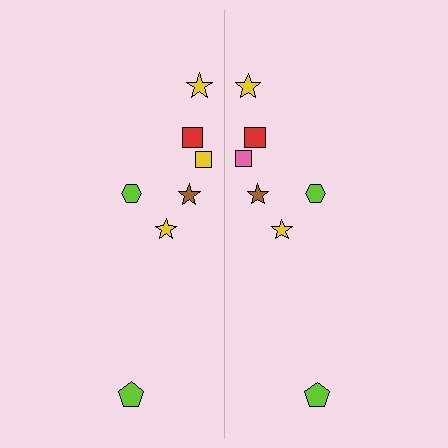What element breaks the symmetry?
The pink square on the right side breaks the symmetry — its mirror counterpart is yellow.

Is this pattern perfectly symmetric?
No, the pattern is not perfectly symmetric. The pink square on the right side breaks the symmetry — its mirror counterpart is yellow.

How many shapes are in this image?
There are 14 shapes in this image.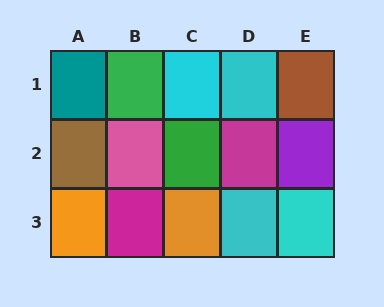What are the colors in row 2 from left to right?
Brown, pink, green, magenta, purple.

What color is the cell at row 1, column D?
Cyan.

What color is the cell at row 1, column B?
Green.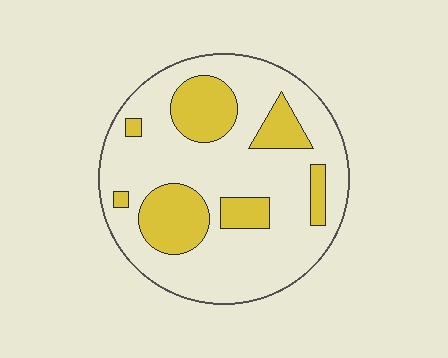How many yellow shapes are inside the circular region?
7.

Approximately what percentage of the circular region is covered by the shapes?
Approximately 25%.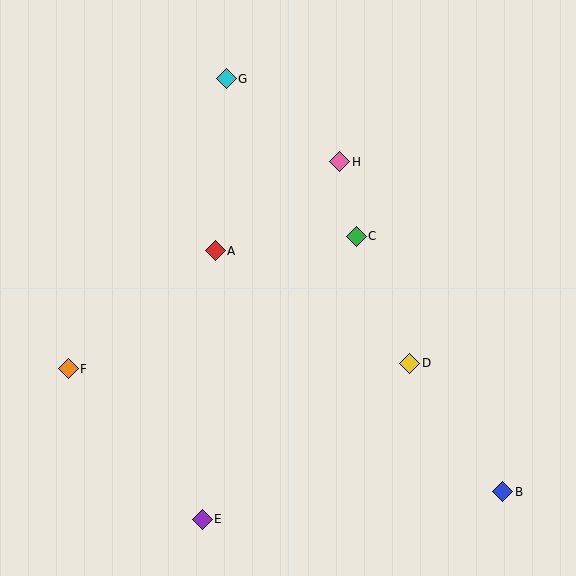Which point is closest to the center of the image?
Point A at (215, 251) is closest to the center.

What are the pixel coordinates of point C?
Point C is at (356, 236).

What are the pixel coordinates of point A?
Point A is at (215, 251).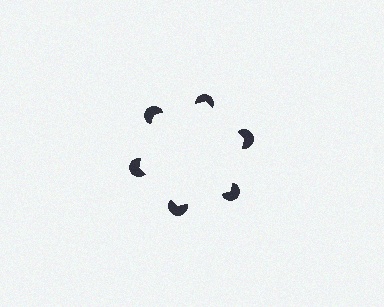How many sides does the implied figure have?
6 sides.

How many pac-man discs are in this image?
There are 6 — one at each vertex of the illusory hexagon.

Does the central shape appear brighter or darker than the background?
It typically appears slightly brighter than the background, even though no actual brightness change is drawn.